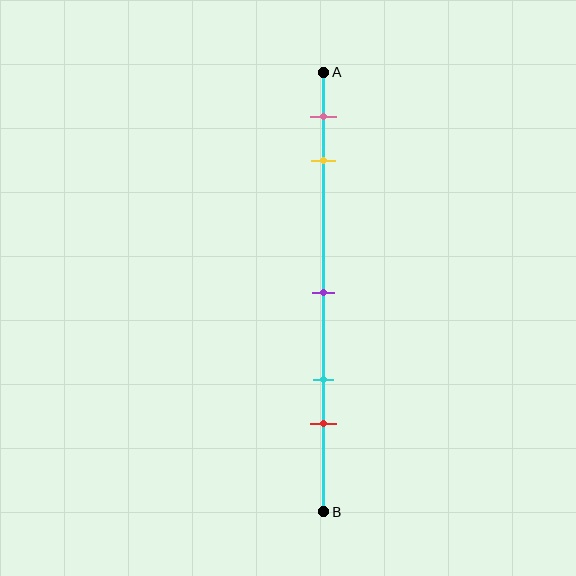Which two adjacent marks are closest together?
The pink and yellow marks are the closest adjacent pair.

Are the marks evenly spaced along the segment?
No, the marks are not evenly spaced.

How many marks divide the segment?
There are 5 marks dividing the segment.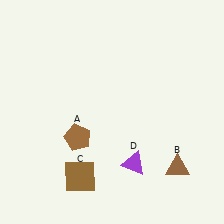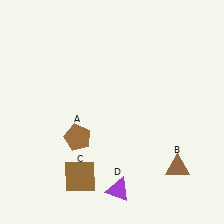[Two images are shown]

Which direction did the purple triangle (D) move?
The purple triangle (D) moved down.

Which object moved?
The purple triangle (D) moved down.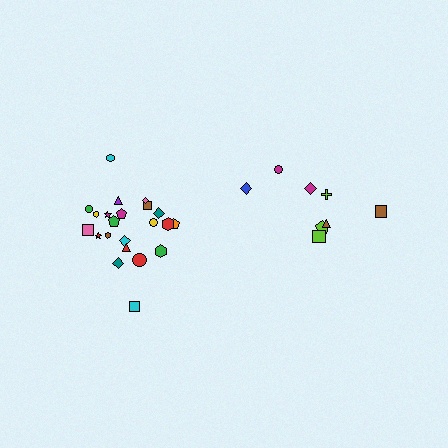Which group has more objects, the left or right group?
The left group.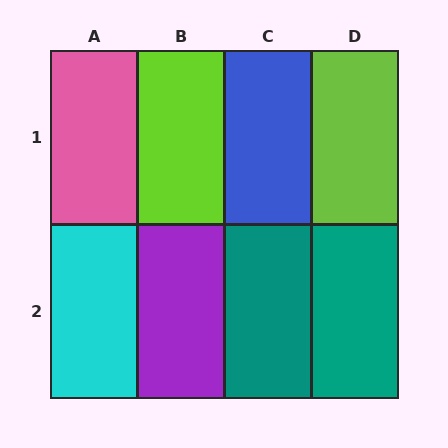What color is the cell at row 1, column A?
Pink.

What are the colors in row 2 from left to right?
Cyan, purple, teal, teal.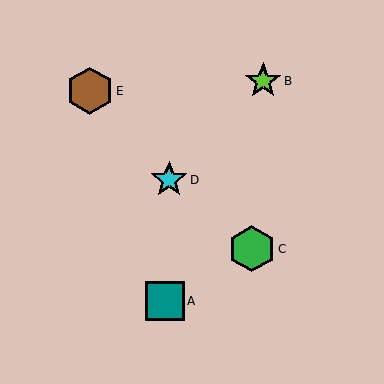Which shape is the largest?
The brown hexagon (labeled E) is the largest.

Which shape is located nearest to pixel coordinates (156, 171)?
The cyan star (labeled D) at (169, 180) is nearest to that location.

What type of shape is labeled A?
Shape A is a teal square.